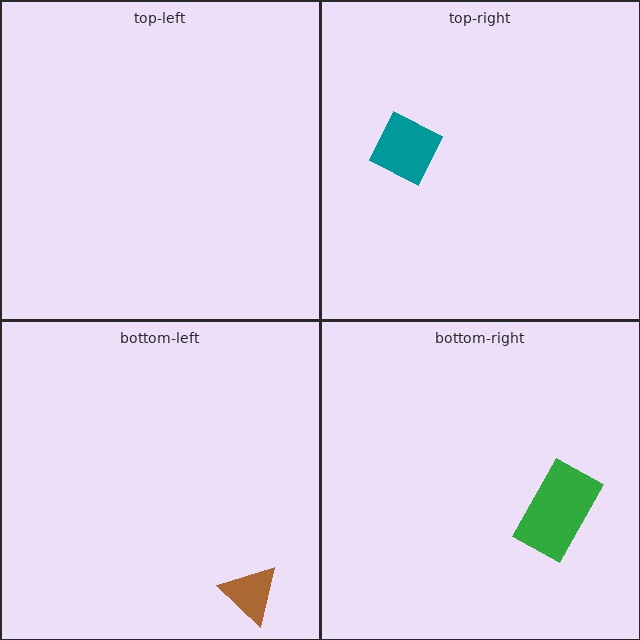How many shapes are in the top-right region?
1.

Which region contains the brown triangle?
The bottom-left region.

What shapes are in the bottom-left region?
The brown triangle.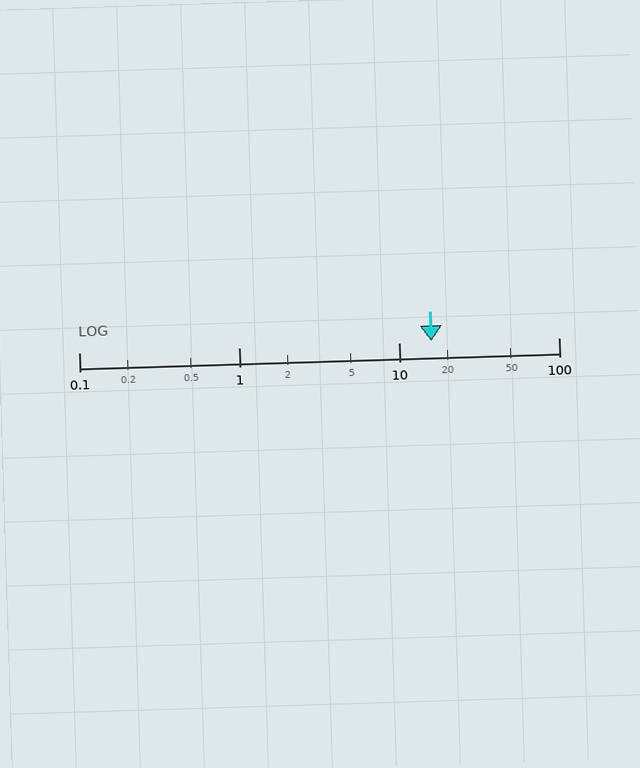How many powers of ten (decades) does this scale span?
The scale spans 3 decades, from 0.1 to 100.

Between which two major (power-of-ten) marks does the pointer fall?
The pointer is between 10 and 100.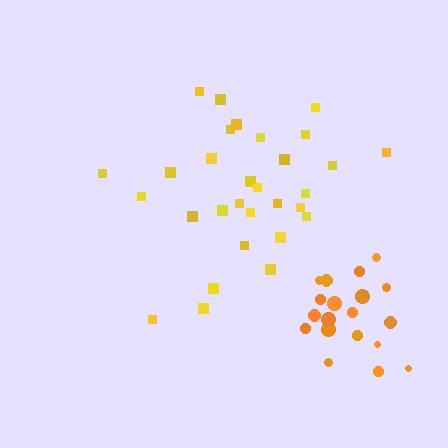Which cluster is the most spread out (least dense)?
Yellow.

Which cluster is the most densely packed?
Orange.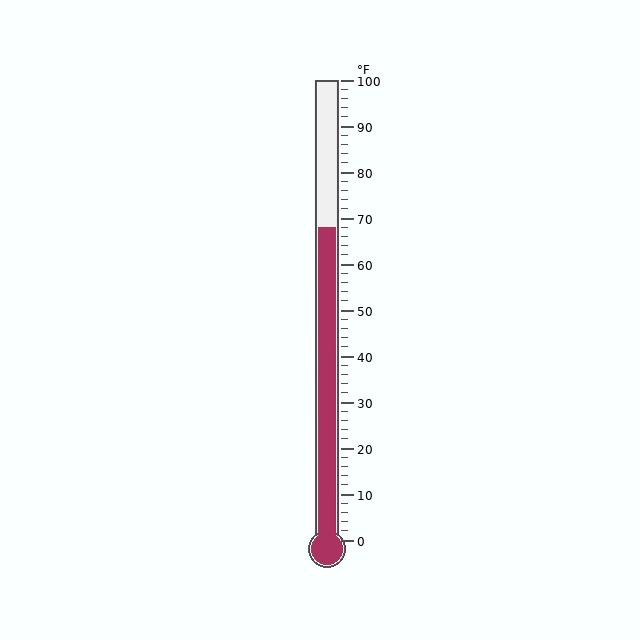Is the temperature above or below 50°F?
The temperature is above 50°F.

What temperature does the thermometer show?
The thermometer shows approximately 68°F.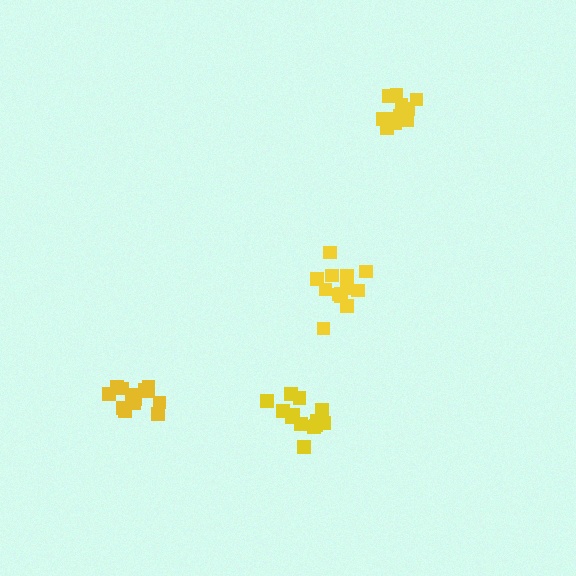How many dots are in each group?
Group 1: 13 dots, Group 2: 14 dots, Group 3: 11 dots, Group 4: 14 dots (52 total).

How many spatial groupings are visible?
There are 4 spatial groupings.